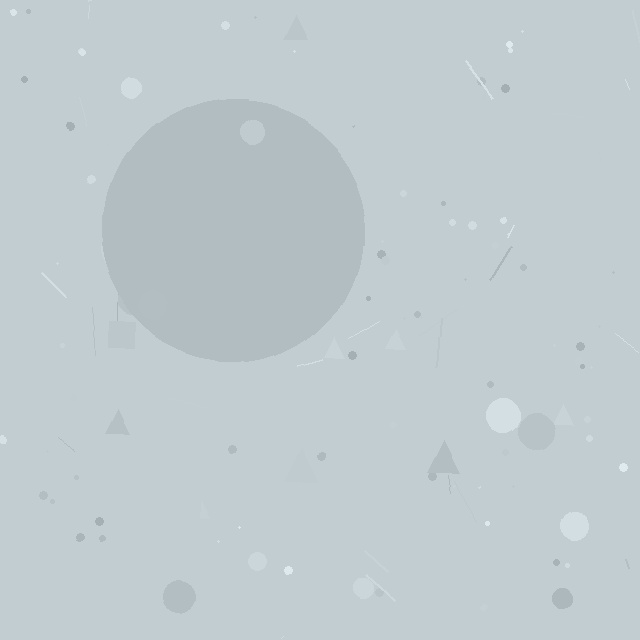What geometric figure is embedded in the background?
A circle is embedded in the background.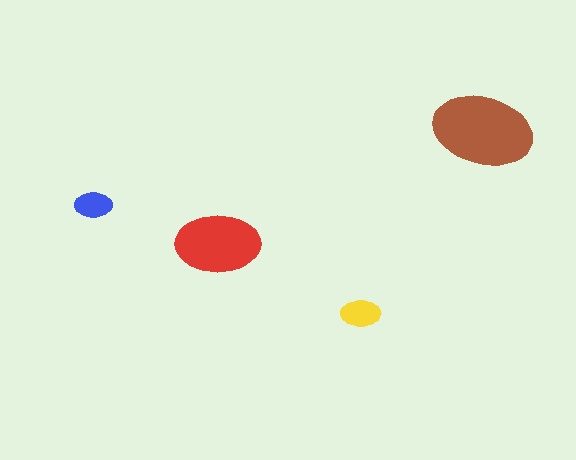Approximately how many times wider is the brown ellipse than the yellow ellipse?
About 2.5 times wider.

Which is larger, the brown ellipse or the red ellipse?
The brown one.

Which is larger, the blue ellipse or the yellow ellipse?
The yellow one.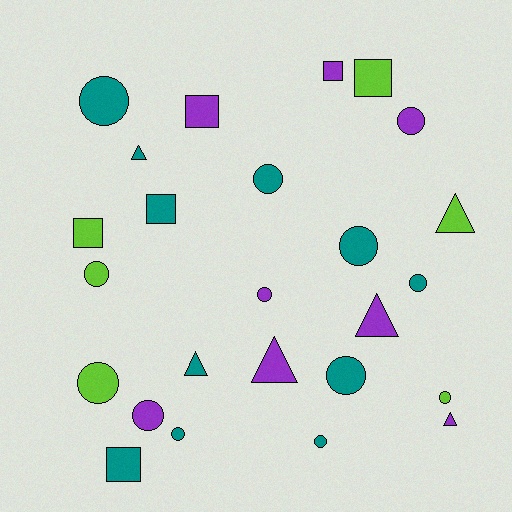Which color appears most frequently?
Teal, with 11 objects.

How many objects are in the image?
There are 25 objects.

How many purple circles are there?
There are 3 purple circles.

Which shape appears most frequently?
Circle, with 13 objects.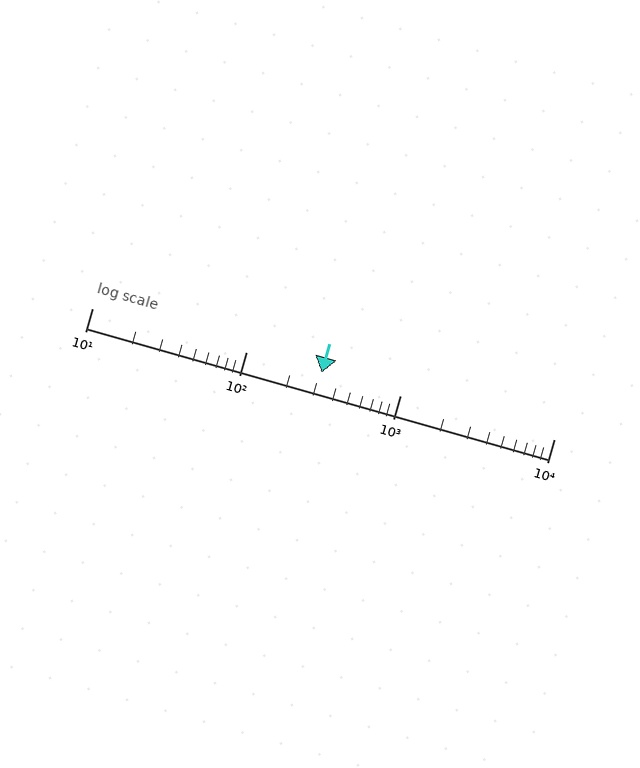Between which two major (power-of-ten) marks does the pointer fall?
The pointer is between 100 and 1000.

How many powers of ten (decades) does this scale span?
The scale spans 3 decades, from 10 to 10000.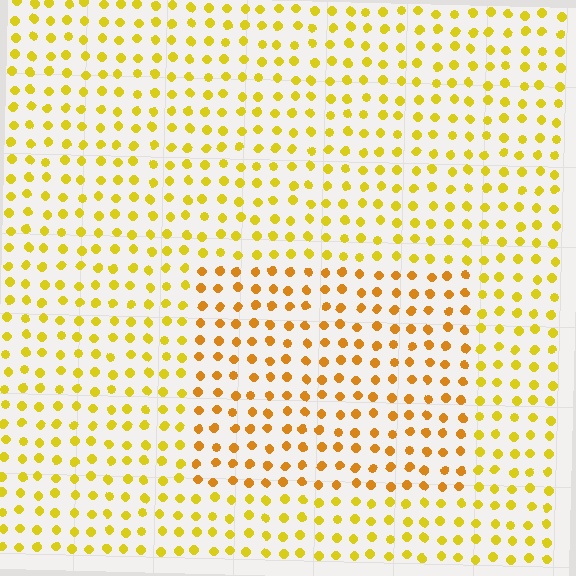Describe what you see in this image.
The image is filled with small yellow elements in a uniform arrangement. A rectangle-shaped region is visible where the elements are tinted to a slightly different hue, forming a subtle color boundary.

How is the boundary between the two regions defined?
The boundary is defined purely by a slight shift in hue (about 23 degrees). Spacing, size, and orientation are identical on both sides.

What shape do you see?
I see a rectangle.